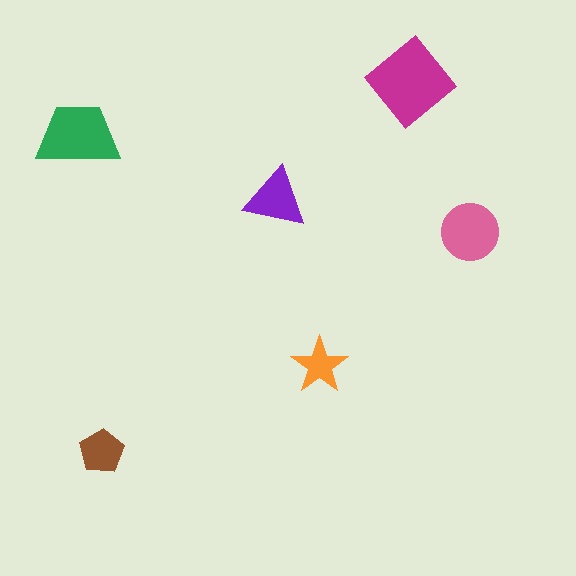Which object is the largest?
The magenta diamond.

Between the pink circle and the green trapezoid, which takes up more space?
The green trapezoid.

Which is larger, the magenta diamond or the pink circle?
The magenta diamond.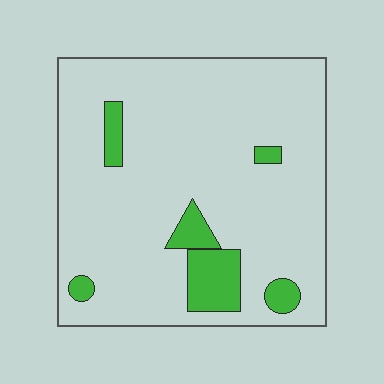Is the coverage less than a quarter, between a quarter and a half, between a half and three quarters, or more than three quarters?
Less than a quarter.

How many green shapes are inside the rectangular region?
6.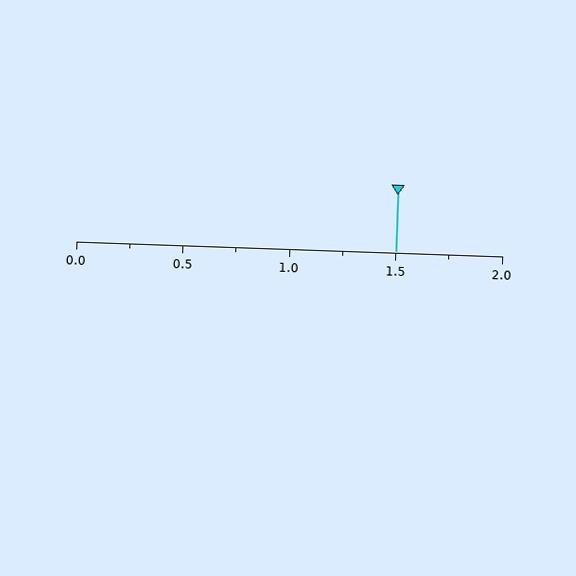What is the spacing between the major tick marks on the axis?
The major ticks are spaced 0.5 apart.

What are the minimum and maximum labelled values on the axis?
The axis runs from 0.0 to 2.0.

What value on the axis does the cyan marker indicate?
The marker indicates approximately 1.5.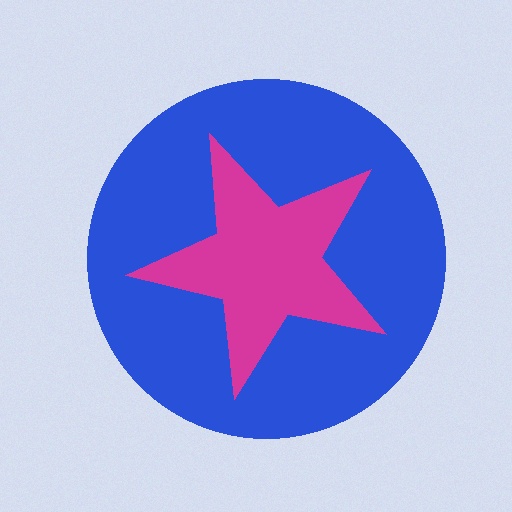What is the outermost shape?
The blue circle.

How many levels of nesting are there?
2.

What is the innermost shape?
The magenta star.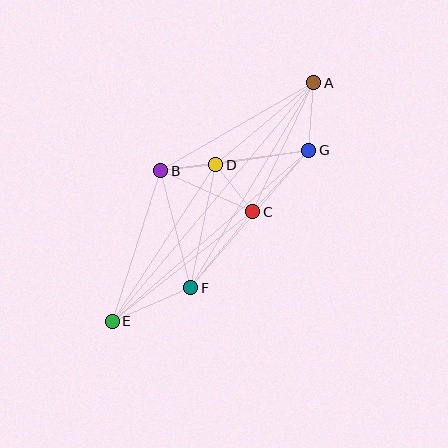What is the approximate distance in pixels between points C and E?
The distance between C and E is approximately 178 pixels.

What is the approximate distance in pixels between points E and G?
The distance between E and G is approximately 260 pixels.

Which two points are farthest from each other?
Points A and E are farthest from each other.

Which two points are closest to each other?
Points B and D are closest to each other.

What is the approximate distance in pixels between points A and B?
The distance between A and B is approximately 176 pixels.